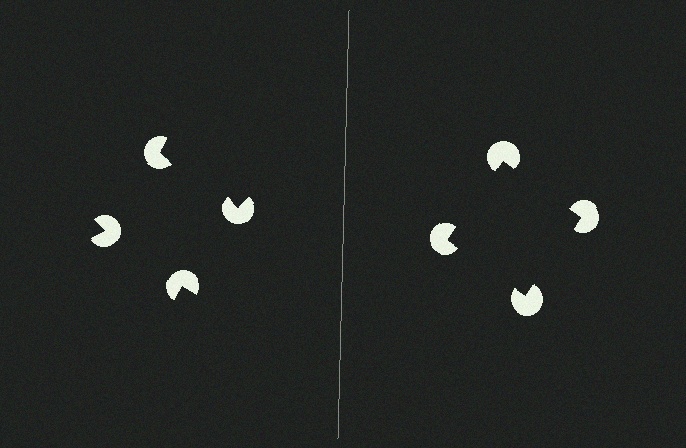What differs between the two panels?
The pac-man discs are positioned identically on both sides; only the wedge orientations differ. On the right they align to a square; on the left they are misaligned.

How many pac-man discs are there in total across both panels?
8 — 4 on each side.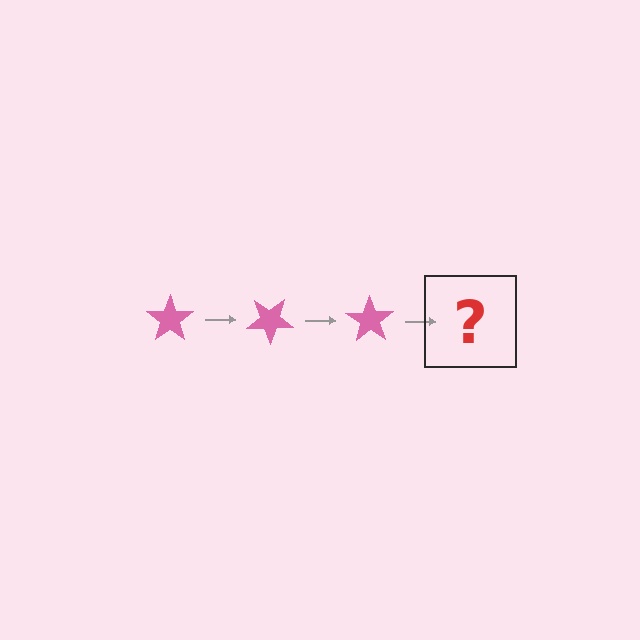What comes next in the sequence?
The next element should be a pink star rotated 105 degrees.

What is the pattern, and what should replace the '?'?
The pattern is that the star rotates 35 degrees each step. The '?' should be a pink star rotated 105 degrees.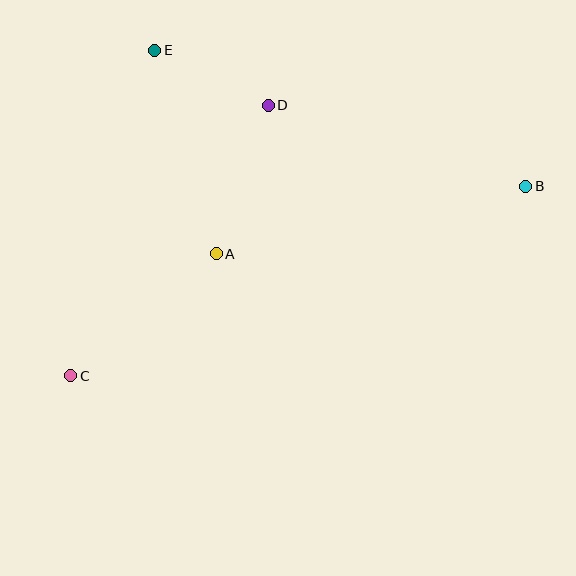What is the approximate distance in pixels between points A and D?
The distance between A and D is approximately 157 pixels.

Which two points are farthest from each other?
Points B and C are farthest from each other.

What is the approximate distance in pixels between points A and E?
The distance between A and E is approximately 213 pixels.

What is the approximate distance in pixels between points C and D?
The distance between C and D is approximately 335 pixels.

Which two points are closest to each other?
Points D and E are closest to each other.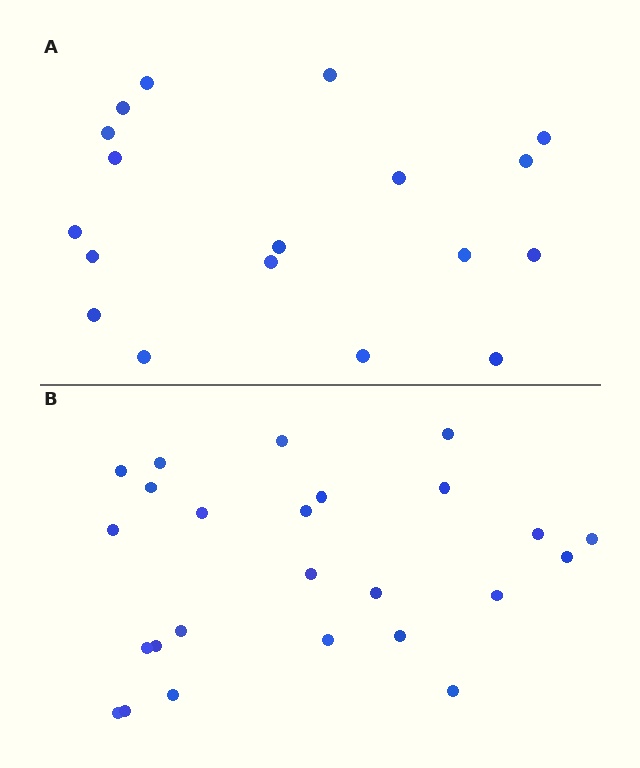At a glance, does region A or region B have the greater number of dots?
Region B (the bottom region) has more dots.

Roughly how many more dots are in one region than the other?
Region B has roughly 8 or so more dots than region A.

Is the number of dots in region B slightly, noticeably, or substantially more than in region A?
Region B has noticeably more, but not dramatically so. The ratio is roughly 1.4 to 1.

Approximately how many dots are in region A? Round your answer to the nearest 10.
About 20 dots. (The exact count is 18, which rounds to 20.)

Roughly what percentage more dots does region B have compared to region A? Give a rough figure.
About 40% more.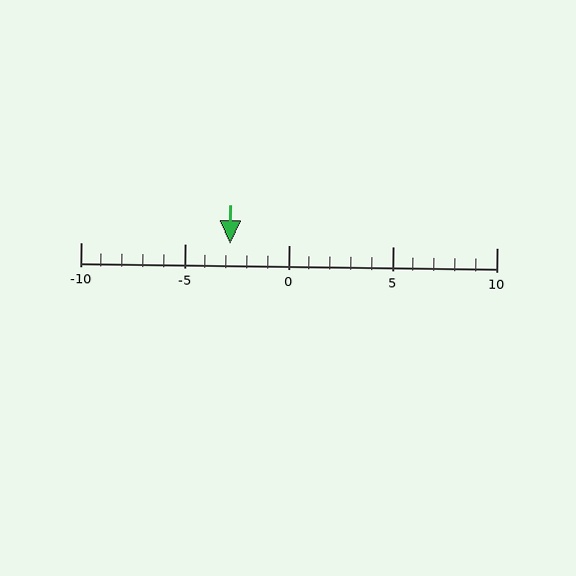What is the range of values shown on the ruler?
The ruler shows values from -10 to 10.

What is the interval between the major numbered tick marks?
The major tick marks are spaced 5 units apart.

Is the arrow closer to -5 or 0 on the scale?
The arrow is closer to -5.